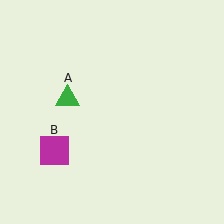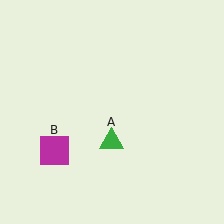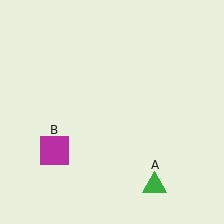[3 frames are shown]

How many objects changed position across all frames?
1 object changed position: green triangle (object A).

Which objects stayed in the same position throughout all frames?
Magenta square (object B) remained stationary.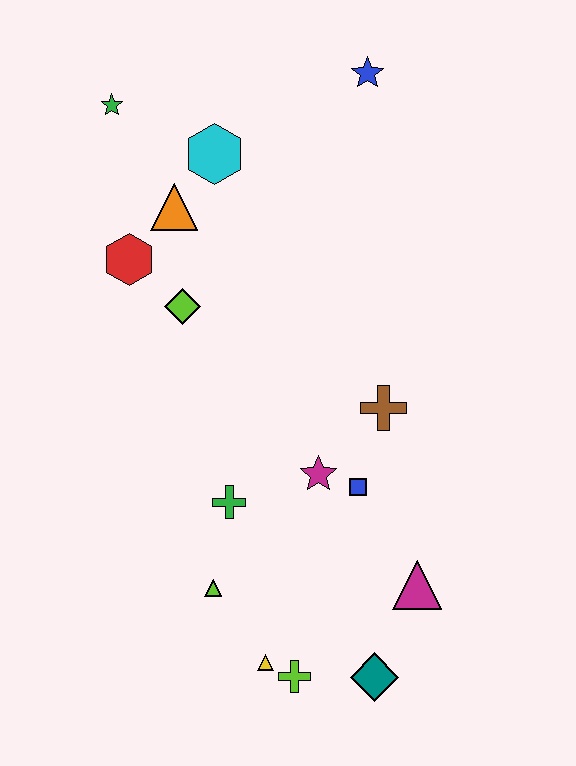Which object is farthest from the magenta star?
The green star is farthest from the magenta star.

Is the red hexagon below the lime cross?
No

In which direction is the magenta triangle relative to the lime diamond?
The magenta triangle is below the lime diamond.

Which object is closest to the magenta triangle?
The teal diamond is closest to the magenta triangle.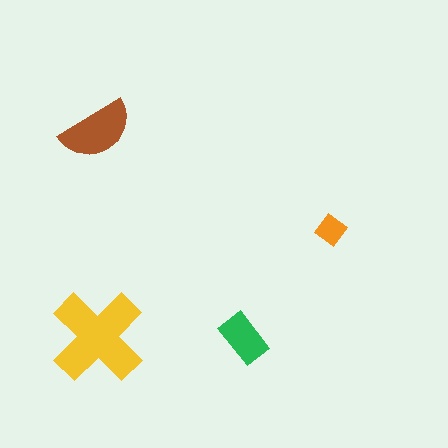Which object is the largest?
The yellow cross.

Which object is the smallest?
The orange diamond.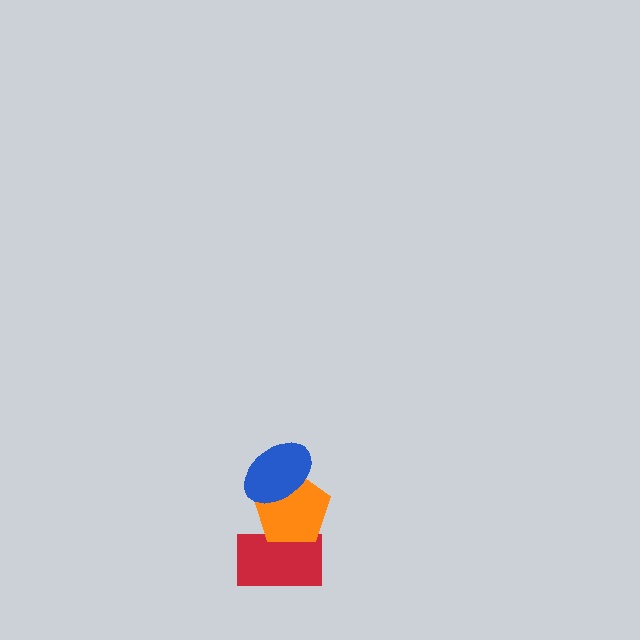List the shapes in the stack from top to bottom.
From top to bottom: the blue ellipse, the orange pentagon, the red rectangle.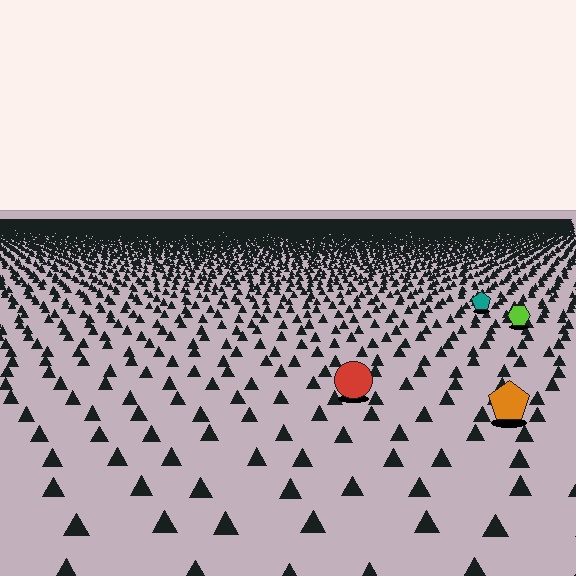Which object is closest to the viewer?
The orange pentagon is closest. The texture marks near it are larger and more spread out.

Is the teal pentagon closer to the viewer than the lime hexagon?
No. The lime hexagon is closer — you can tell from the texture gradient: the ground texture is coarser near it.